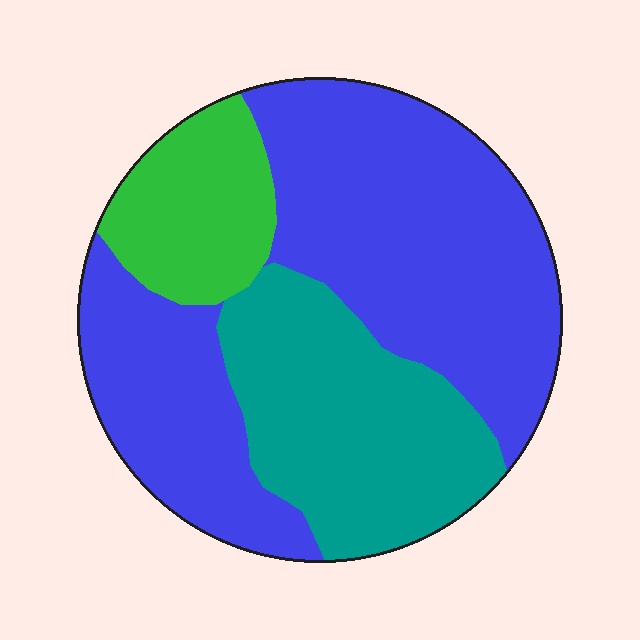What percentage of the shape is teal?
Teal covers 28% of the shape.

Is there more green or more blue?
Blue.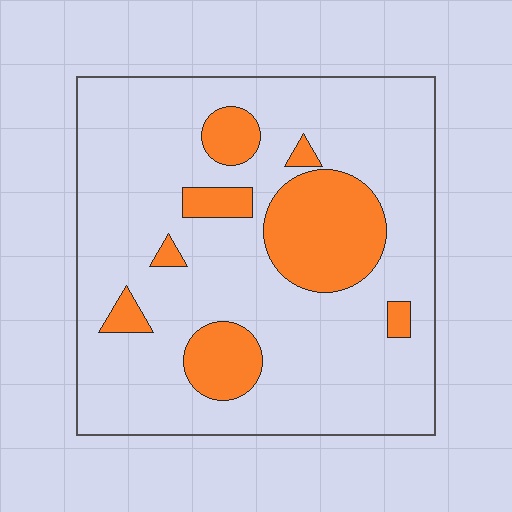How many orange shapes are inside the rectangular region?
8.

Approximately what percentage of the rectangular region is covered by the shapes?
Approximately 20%.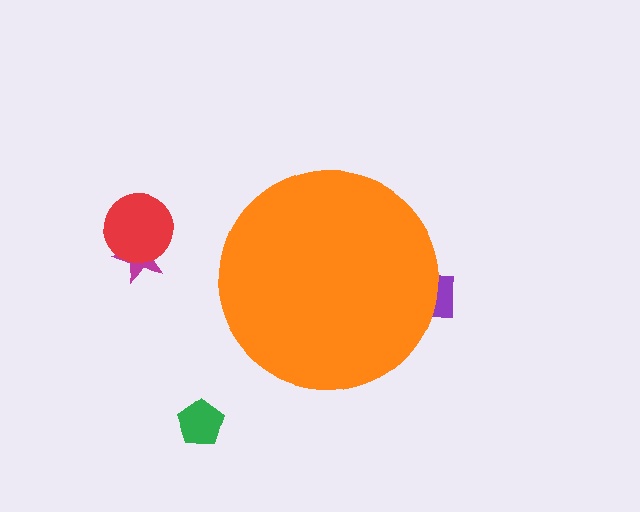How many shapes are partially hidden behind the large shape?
1 shape is partially hidden.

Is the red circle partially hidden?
No, the red circle is fully visible.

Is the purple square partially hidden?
Yes, the purple square is partially hidden behind the orange circle.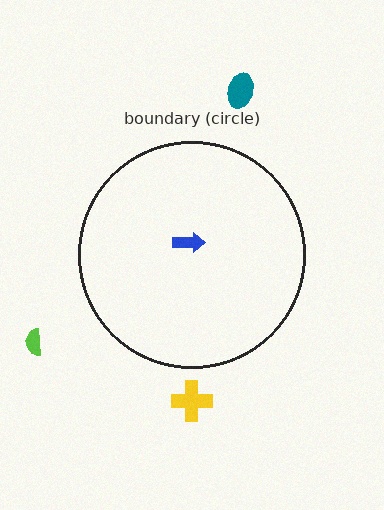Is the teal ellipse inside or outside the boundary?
Outside.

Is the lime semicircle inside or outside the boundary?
Outside.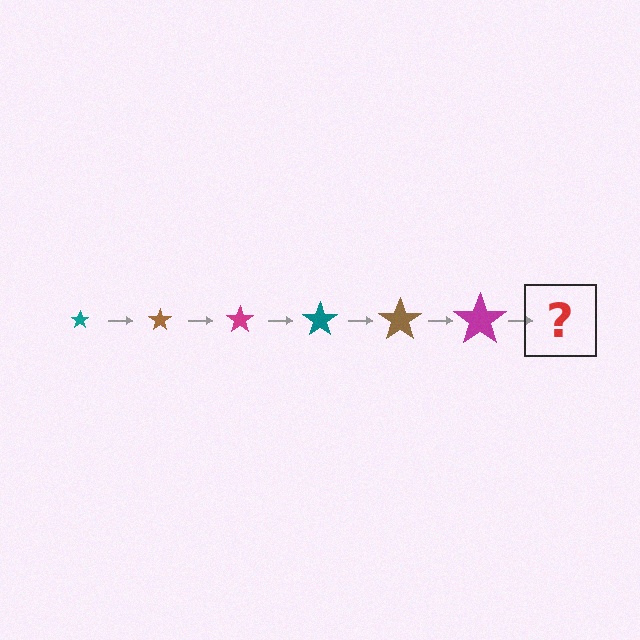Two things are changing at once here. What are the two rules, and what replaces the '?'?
The two rules are that the star grows larger each step and the color cycles through teal, brown, and magenta. The '?' should be a teal star, larger than the previous one.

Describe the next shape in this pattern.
It should be a teal star, larger than the previous one.